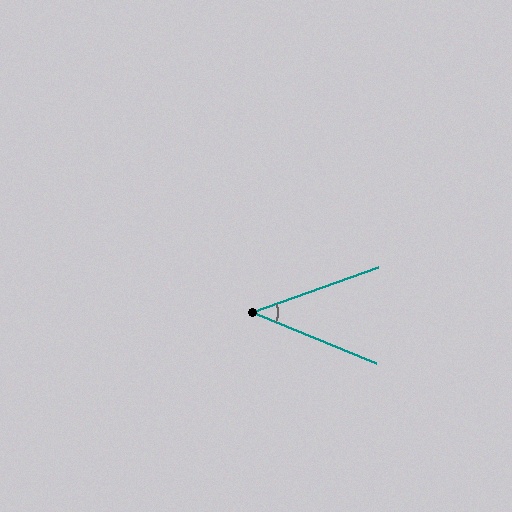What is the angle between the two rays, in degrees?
Approximately 42 degrees.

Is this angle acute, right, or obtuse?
It is acute.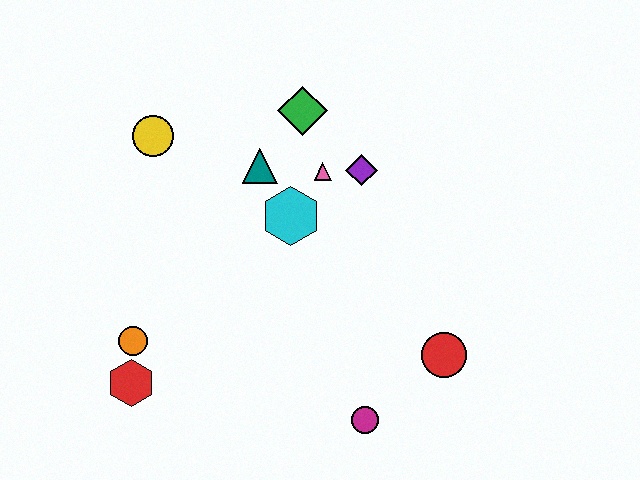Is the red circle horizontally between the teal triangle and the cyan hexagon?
No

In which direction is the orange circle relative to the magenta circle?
The orange circle is to the left of the magenta circle.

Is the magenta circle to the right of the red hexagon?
Yes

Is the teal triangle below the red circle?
No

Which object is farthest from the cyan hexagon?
The red hexagon is farthest from the cyan hexagon.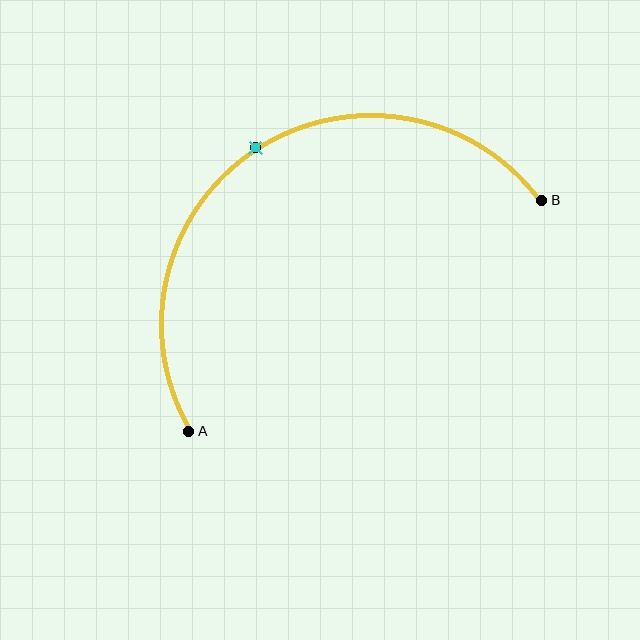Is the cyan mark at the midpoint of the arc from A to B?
Yes. The cyan mark lies on the arc at equal arc-length from both A and B — it is the arc midpoint.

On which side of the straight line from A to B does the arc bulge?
The arc bulges above the straight line connecting A and B.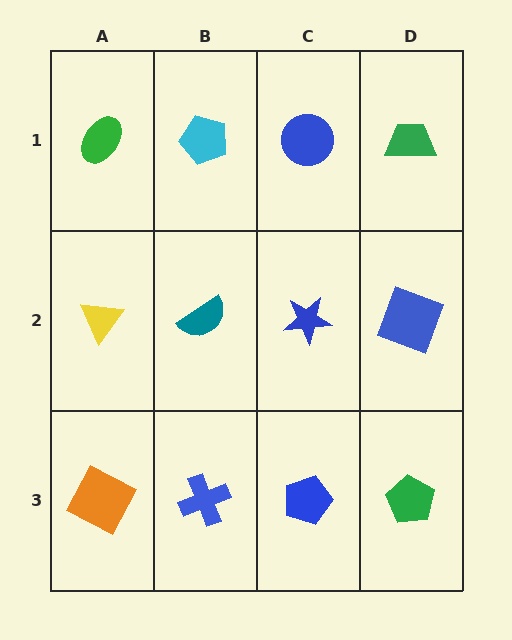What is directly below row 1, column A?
A yellow triangle.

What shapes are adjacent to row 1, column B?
A teal semicircle (row 2, column B), a green ellipse (row 1, column A), a blue circle (row 1, column C).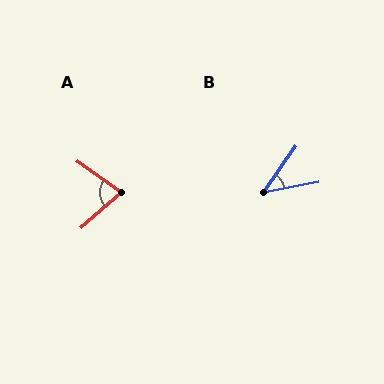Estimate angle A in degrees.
Approximately 77 degrees.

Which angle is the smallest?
B, at approximately 45 degrees.